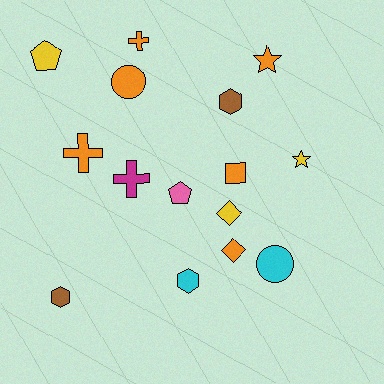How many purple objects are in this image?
There are no purple objects.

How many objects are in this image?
There are 15 objects.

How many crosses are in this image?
There are 3 crosses.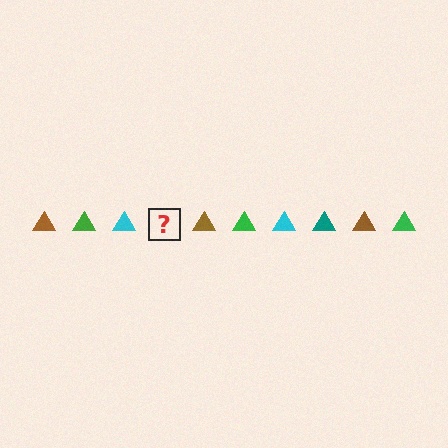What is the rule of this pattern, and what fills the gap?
The rule is that the pattern cycles through brown, green, cyan, teal triangles. The gap should be filled with a teal triangle.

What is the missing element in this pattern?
The missing element is a teal triangle.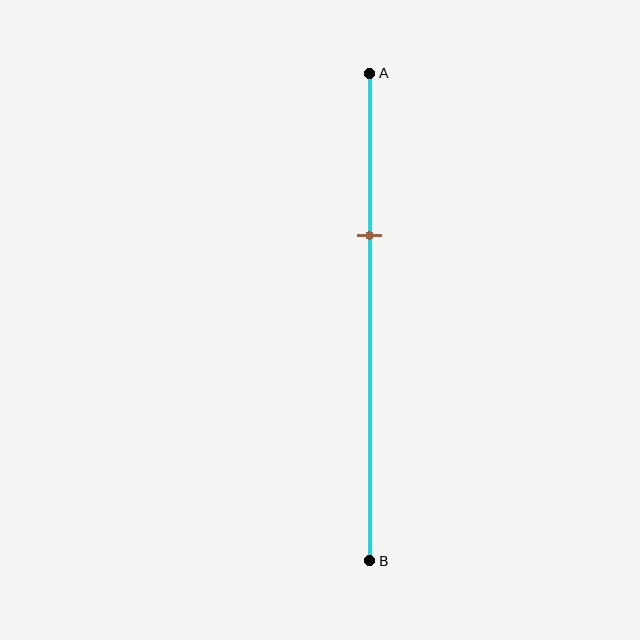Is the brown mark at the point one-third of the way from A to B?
Yes, the mark is approximately at the one-third point.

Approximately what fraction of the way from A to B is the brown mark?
The brown mark is approximately 35% of the way from A to B.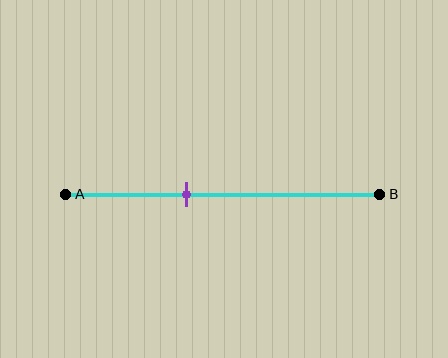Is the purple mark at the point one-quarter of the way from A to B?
No, the mark is at about 40% from A, not at the 25% one-quarter point.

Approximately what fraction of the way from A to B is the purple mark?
The purple mark is approximately 40% of the way from A to B.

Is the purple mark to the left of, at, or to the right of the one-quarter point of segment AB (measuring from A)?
The purple mark is to the right of the one-quarter point of segment AB.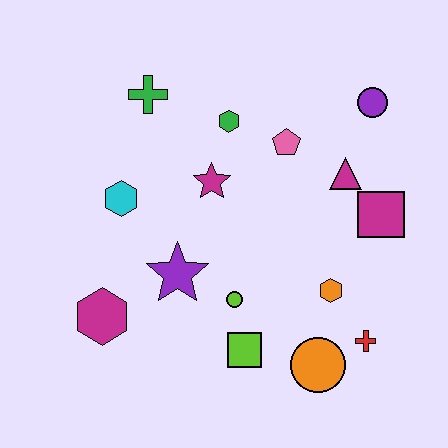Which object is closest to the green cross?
The green hexagon is closest to the green cross.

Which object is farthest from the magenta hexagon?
The purple circle is farthest from the magenta hexagon.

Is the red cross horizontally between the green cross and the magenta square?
Yes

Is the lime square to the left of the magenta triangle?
Yes